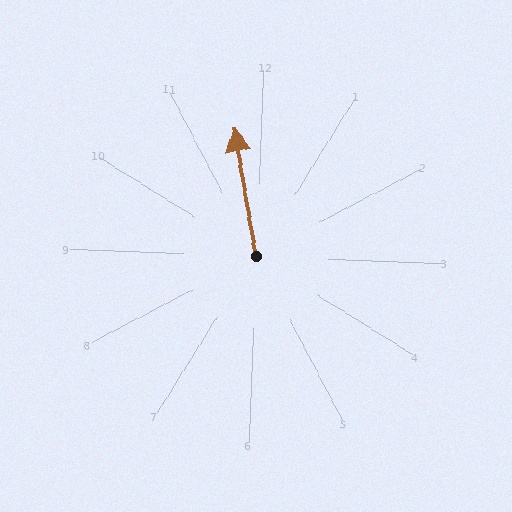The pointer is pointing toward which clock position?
Roughly 12 o'clock.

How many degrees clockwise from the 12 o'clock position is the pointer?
Approximately 348 degrees.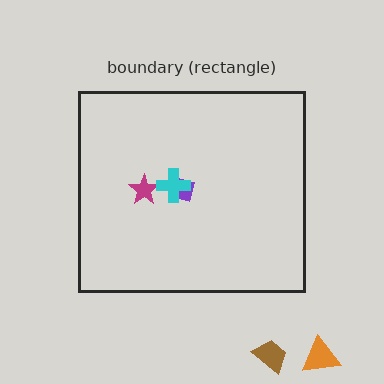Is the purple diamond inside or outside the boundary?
Inside.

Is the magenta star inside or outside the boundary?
Inside.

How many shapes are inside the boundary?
3 inside, 2 outside.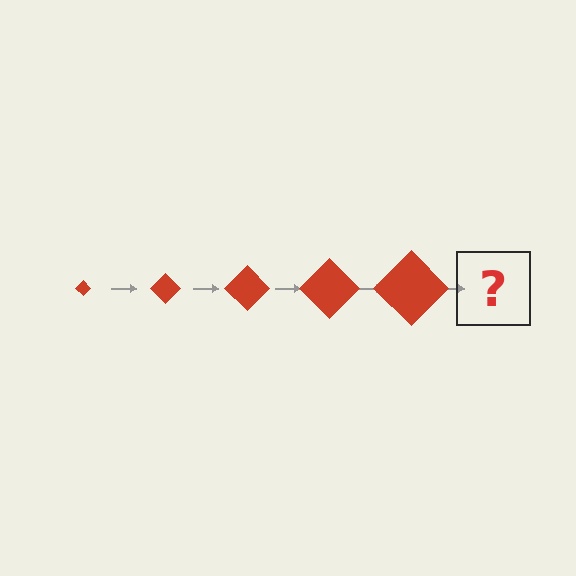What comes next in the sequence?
The next element should be a red diamond, larger than the previous one.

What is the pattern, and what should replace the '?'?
The pattern is that the diamond gets progressively larger each step. The '?' should be a red diamond, larger than the previous one.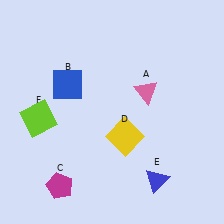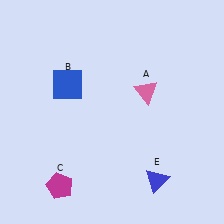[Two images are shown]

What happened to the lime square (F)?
The lime square (F) was removed in Image 2. It was in the bottom-left area of Image 1.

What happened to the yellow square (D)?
The yellow square (D) was removed in Image 2. It was in the bottom-right area of Image 1.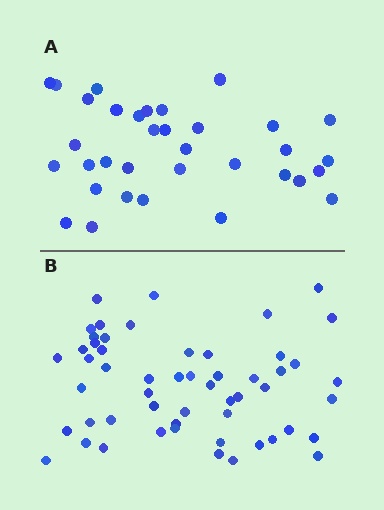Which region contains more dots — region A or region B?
Region B (the bottom region) has more dots.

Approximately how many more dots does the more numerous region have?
Region B has approximately 20 more dots than region A.